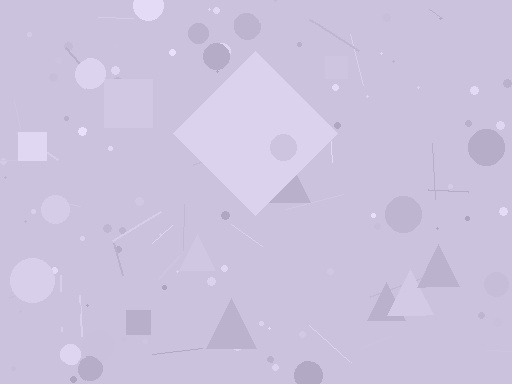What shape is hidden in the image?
A diamond is hidden in the image.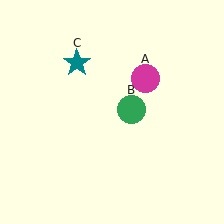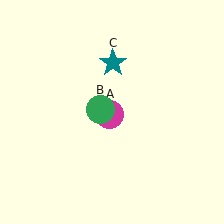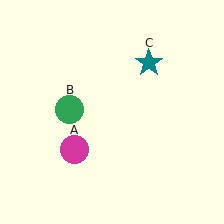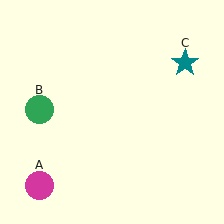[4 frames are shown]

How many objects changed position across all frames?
3 objects changed position: magenta circle (object A), green circle (object B), teal star (object C).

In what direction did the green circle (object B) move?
The green circle (object B) moved left.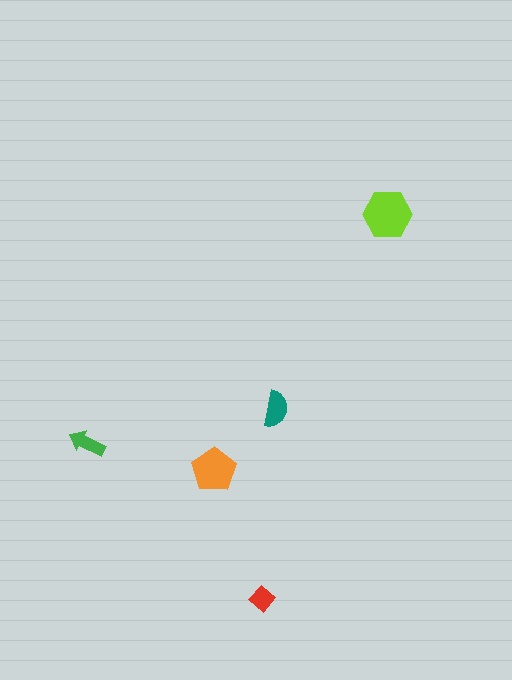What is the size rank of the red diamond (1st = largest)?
5th.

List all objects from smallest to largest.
The red diamond, the green arrow, the teal semicircle, the orange pentagon, the lime hexagon.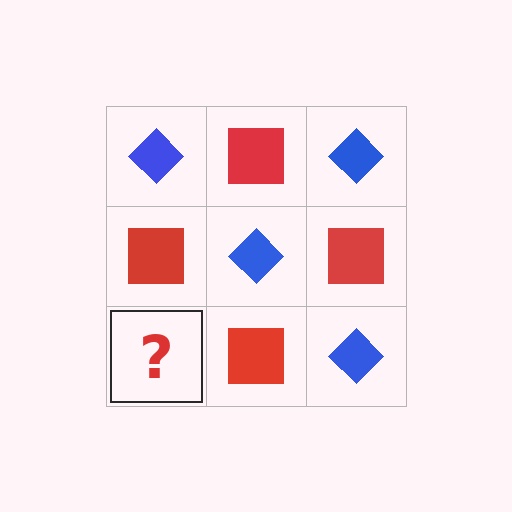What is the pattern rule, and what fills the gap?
The rule is that it alternates blue diamond and red square in a checkerboard pattern. The gap should be filled with a blue diamond.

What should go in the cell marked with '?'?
The missing cell should contain a blue diamond.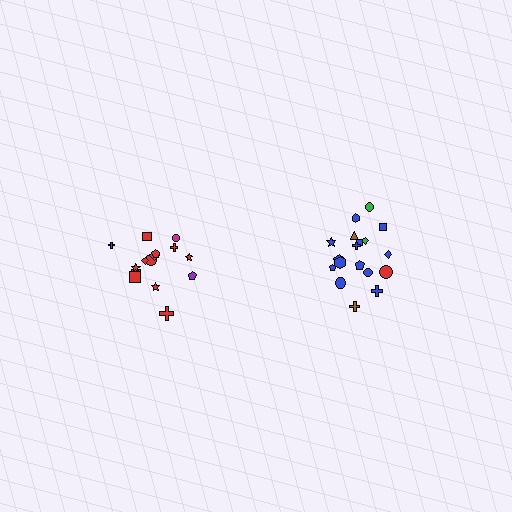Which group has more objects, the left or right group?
The right group.